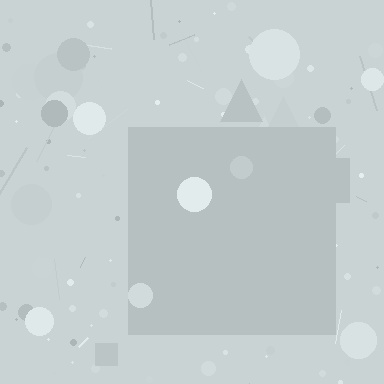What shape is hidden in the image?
A square is hidden in the image.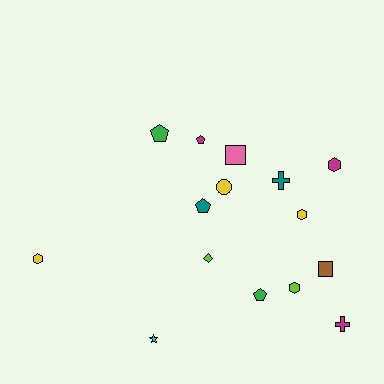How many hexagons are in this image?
There are 4 hexagons.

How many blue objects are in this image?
There are no blue objects.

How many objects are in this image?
There are 15 objects.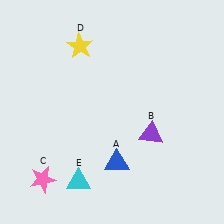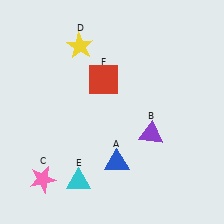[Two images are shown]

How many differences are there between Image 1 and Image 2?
There is 1 difference between the two images.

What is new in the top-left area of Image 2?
A red square (F) was added in the top-left area of Image 2.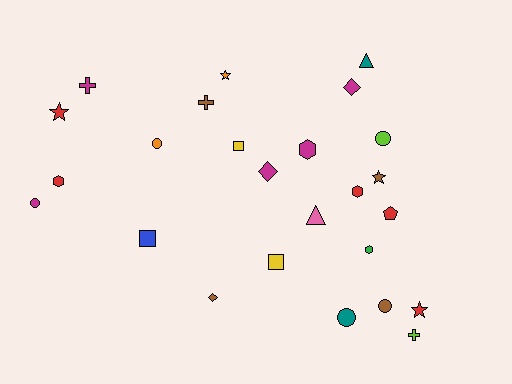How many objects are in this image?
There are 25 objects.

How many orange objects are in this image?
There are 2 orange objects.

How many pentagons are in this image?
There is 1 pentagon.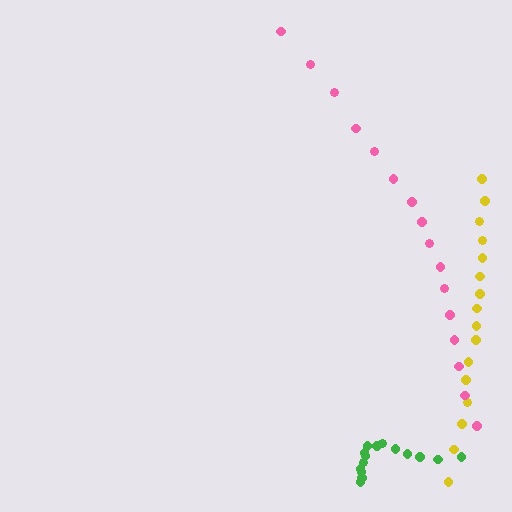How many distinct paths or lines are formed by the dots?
There are 3 distinct paths.